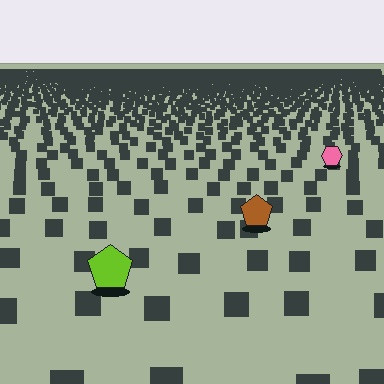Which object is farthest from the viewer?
The pink hexagon is farthest from the viewer. It appears smaller and the ground texture around it is denser.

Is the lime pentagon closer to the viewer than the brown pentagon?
Yes. The lime pentagon is closer — you can tell from the texture gradient: the ground texture is coarser near it.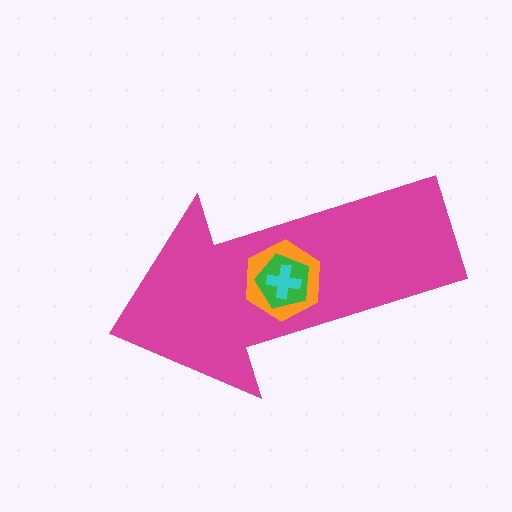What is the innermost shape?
The cyan cross.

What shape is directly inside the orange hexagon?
The green pentagon.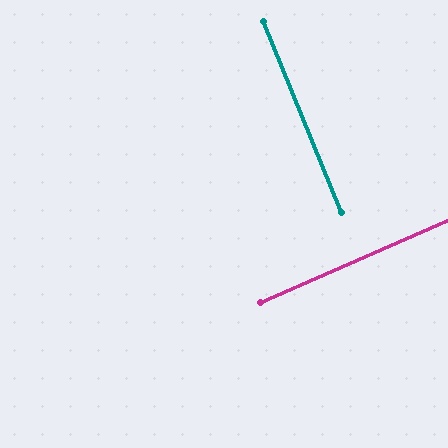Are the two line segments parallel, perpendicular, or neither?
Perpendicular — they meet at approximately 88°.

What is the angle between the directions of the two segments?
Approximately 88 degrees.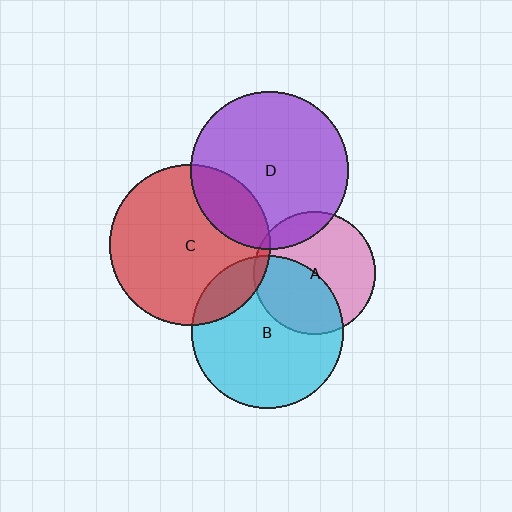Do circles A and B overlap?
Yes.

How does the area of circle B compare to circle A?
Approximately 1.6 times.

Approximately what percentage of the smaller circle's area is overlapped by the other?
Approximately 40%.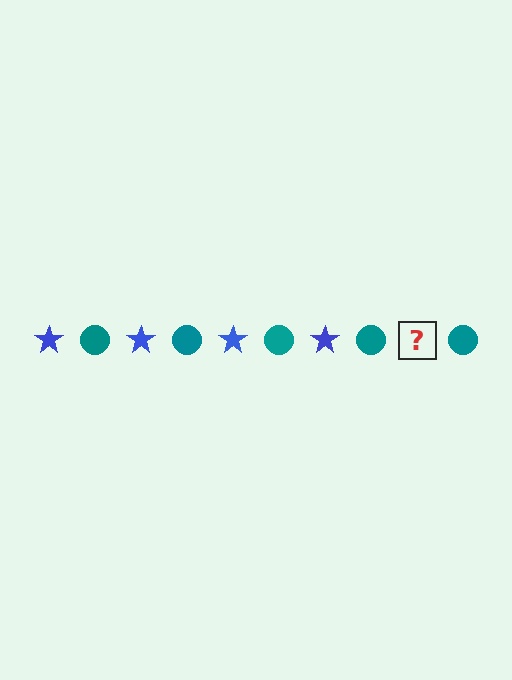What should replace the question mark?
The question mark should be replaced with a blue star.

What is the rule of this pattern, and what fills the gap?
The rule is that the pattern alternates between blue star and teal circle. The gap should be filled with a blue star.